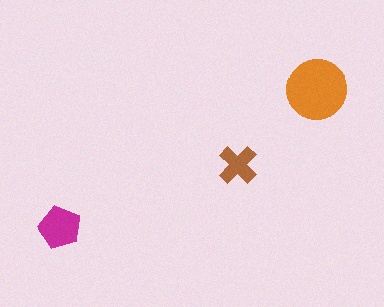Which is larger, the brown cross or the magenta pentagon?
The magenta pentagon.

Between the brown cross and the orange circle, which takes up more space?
The orange circle.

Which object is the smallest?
The brown cross.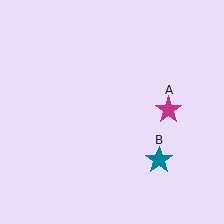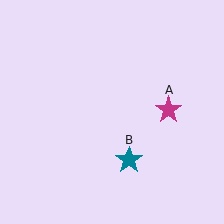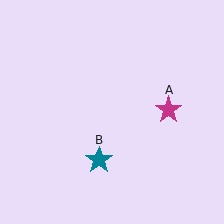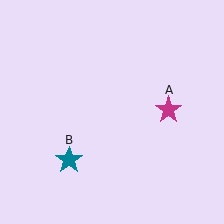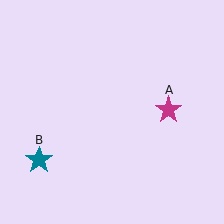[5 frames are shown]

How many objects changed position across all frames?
1 object changed position: teal star (object B).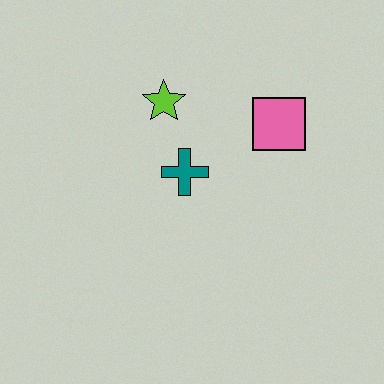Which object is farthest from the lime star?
The pink square is farthest from the lime star.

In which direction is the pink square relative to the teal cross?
The pink square is to the right of the teal cross.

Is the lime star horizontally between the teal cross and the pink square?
No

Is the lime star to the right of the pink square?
No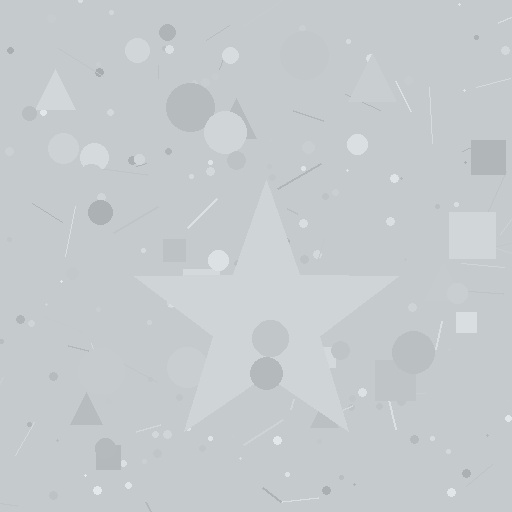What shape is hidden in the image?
A star is hidden in the image.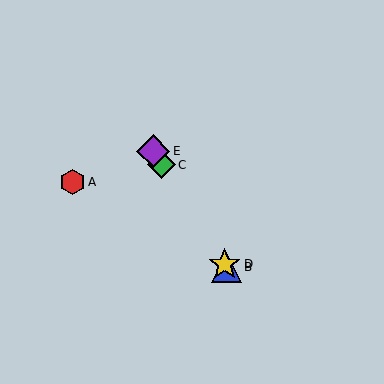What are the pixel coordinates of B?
Object B is at (226, 267).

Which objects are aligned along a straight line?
Objects B, C, D, E are aligned along a straight line.